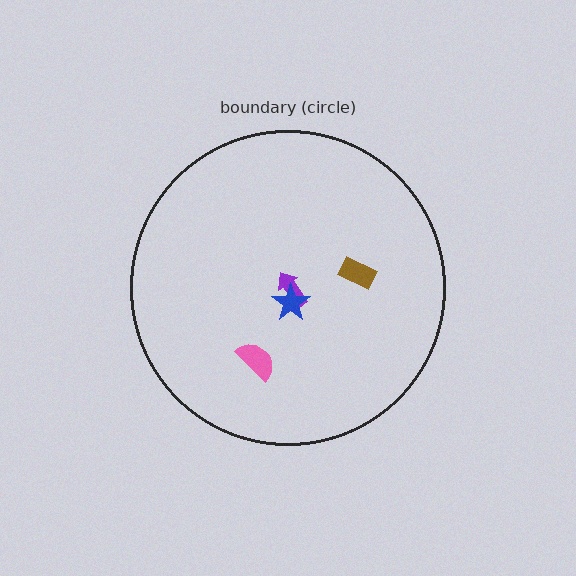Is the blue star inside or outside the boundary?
Inside.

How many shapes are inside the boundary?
4 inside, 0 outside.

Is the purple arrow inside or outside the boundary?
Inside.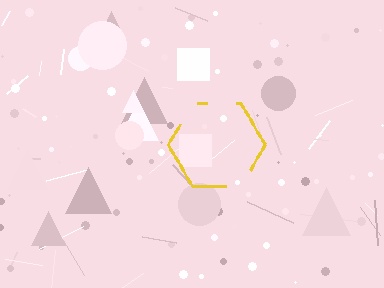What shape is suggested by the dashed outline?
The dashed outline suggests a hexagon.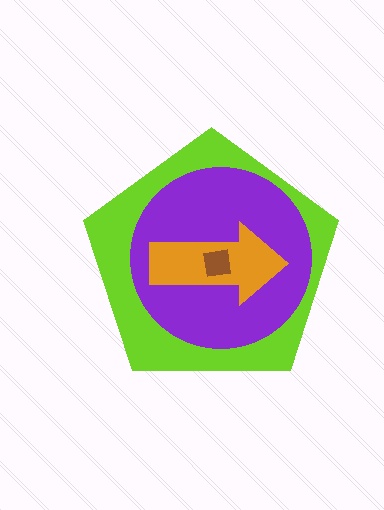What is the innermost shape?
The brown square.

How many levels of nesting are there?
4.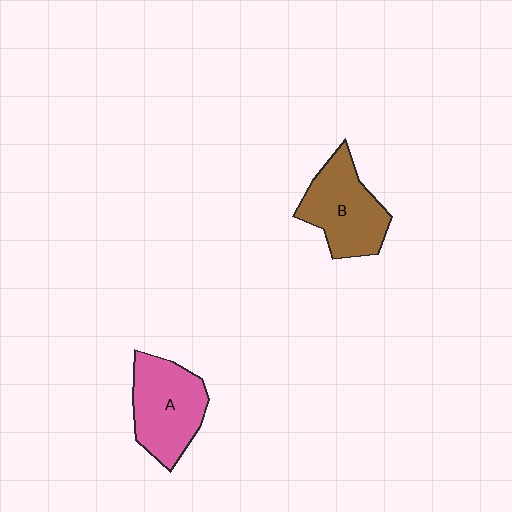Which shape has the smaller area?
Shape B (brown).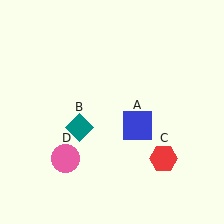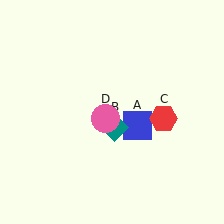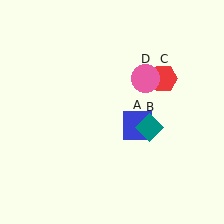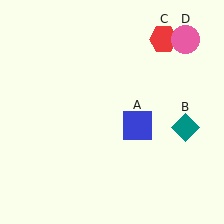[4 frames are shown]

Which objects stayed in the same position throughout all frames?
Blue square (object A) remained stationary.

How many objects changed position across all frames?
3 objects changed position: teal diamond (object B), red hexagon (object C), pink circle (object D).